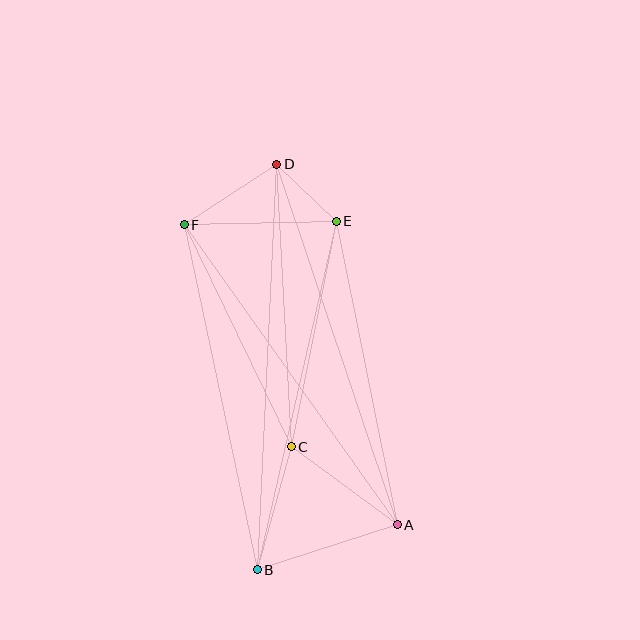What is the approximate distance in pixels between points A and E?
The distance between A and E is approximately 309 pixels.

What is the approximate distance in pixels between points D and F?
The distance between D and F is approximately 111 pixels.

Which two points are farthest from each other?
Points B and D are farthest from each other.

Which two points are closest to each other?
Points D and E are closest to each other.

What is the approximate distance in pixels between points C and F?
The distance between C and F is approximately 246 pixels.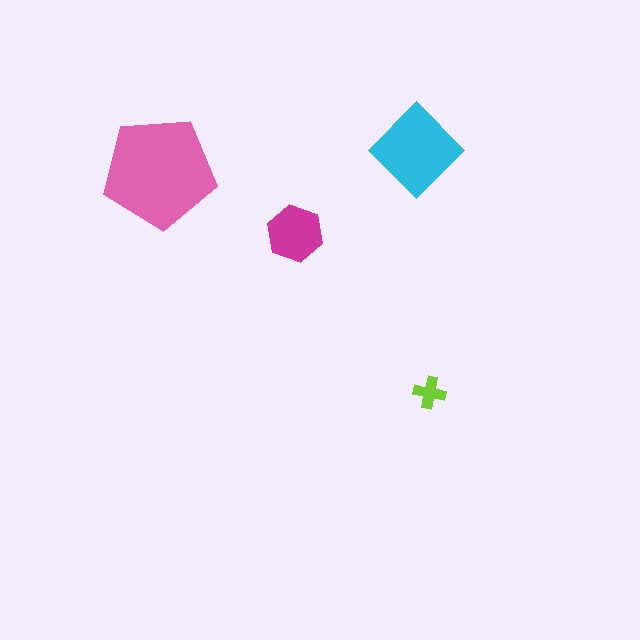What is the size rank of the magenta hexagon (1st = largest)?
3rd.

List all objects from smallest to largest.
The lime cross, the magenta hexagon, the cyan diamond, the pink pentagon.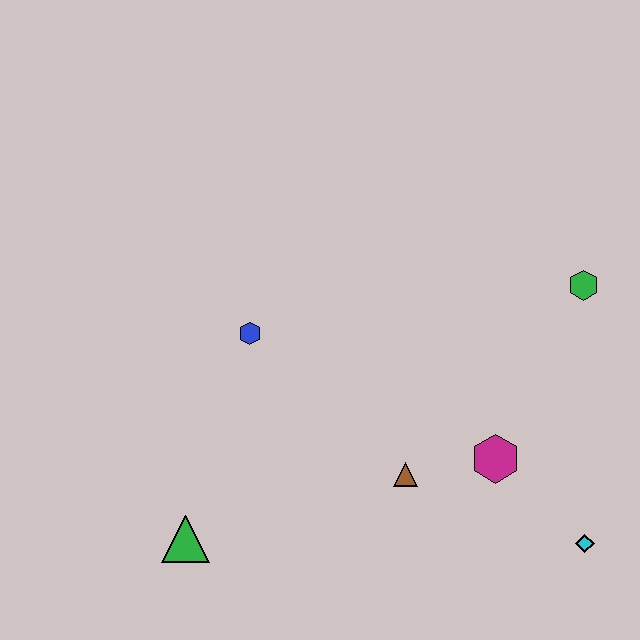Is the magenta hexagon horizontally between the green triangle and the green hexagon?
Yes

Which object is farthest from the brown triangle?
The green hexagon is farthest from the brown triangle.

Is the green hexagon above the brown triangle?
Yes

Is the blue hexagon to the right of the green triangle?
Yes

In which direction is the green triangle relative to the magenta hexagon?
The green triangle is to the left of the magenta hexagon.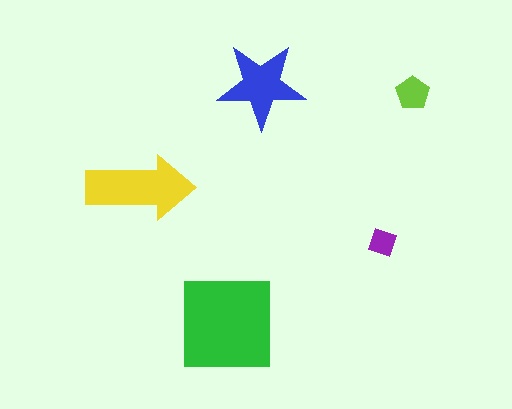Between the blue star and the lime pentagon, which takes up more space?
The blue star.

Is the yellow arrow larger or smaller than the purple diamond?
Larger.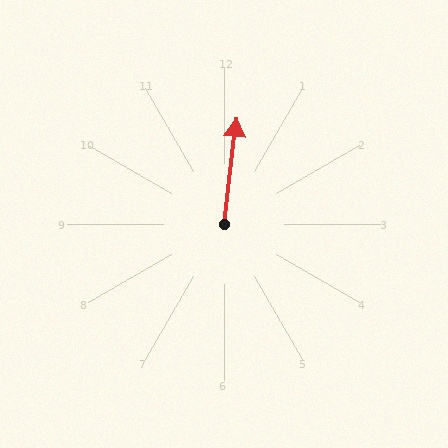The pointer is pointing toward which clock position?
Roughly 12 o'clock.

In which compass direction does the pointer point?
North.